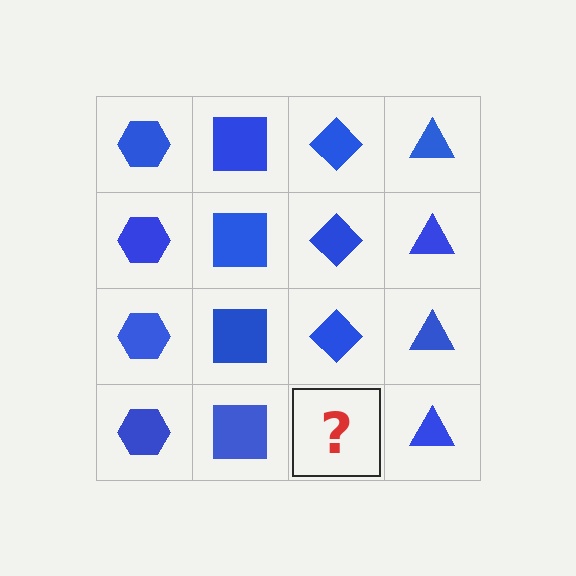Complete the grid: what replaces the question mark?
The question mark should be replaced with a blue diamond.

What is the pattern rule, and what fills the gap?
The rule is that each column has a consistent shape. The gap should be filled with a blue diamond.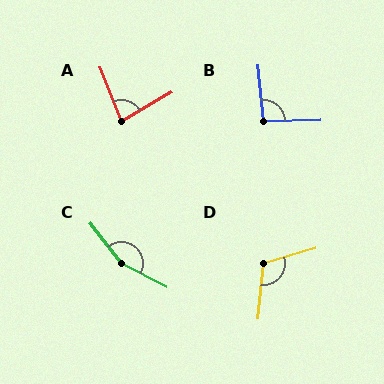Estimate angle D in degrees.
Approximately 113 degrees.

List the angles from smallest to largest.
A (82°), B (94°), D (113°), C (155°).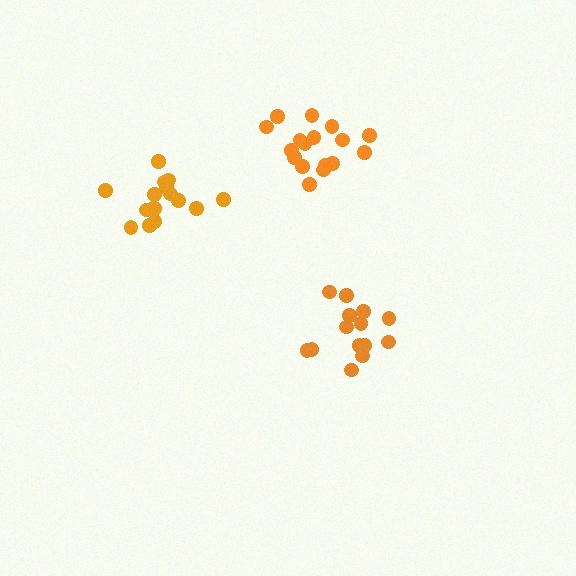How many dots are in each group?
Group 1: 14 dots, Group 2: 16 dots, Group 3: 17 dots (47 total).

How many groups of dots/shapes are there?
There are 3 groups.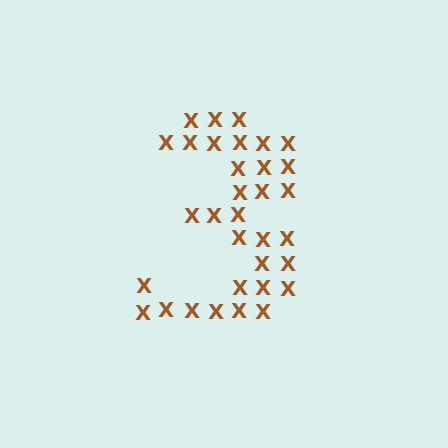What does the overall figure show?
The overall figure shows the digit 3.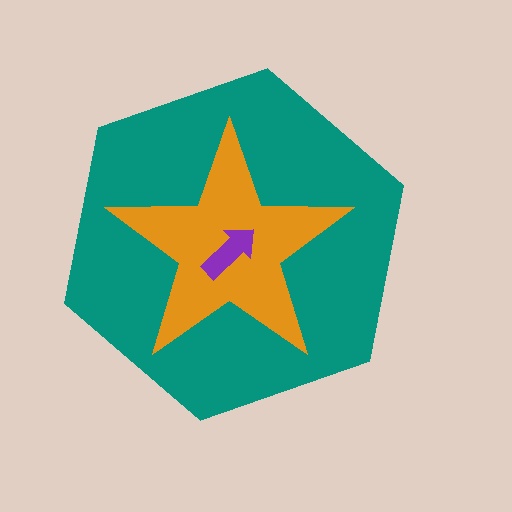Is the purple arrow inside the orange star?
Yes.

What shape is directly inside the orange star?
The purple arrow.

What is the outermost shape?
The teal hexagon.